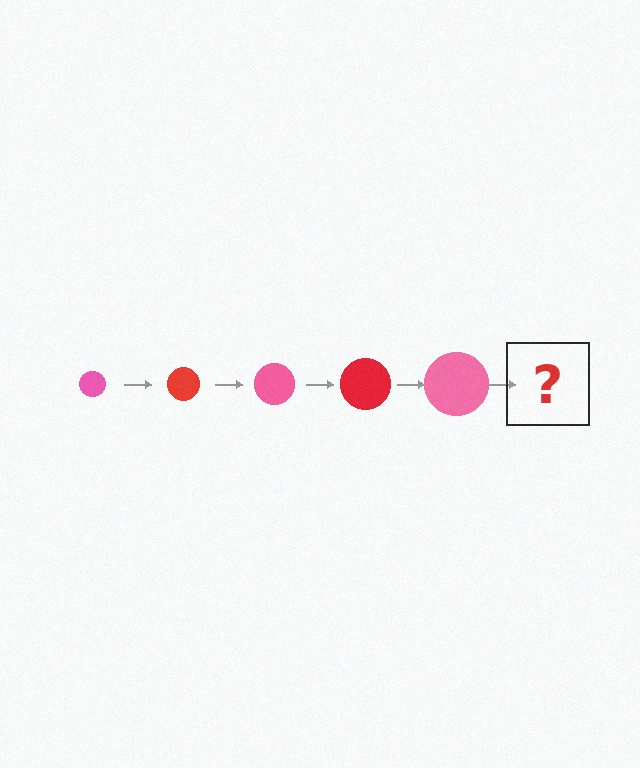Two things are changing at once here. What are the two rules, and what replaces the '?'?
The two rules are that the circle grows larger each step and the color cycles through pink and red. The '?' should be a red circle, larger than the previous one.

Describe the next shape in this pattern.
It should be a red circle, larger than the previous one.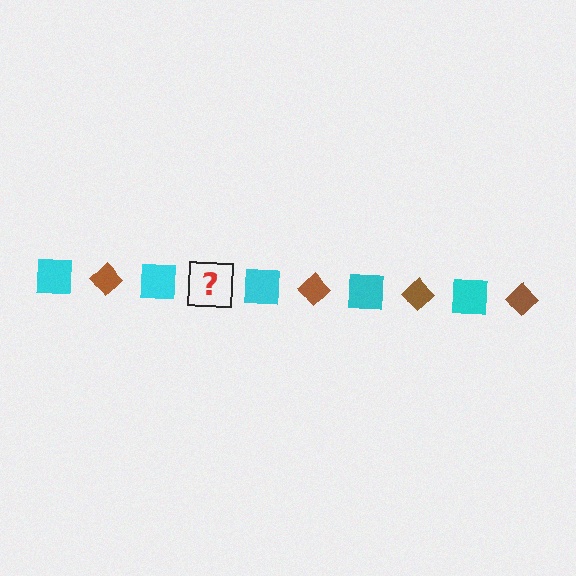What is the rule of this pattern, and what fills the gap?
The rule is that the pattern alternates between cyan square and brown diamond. The gap should be filled with a brown diamond.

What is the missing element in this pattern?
The missing element is a brown diamond.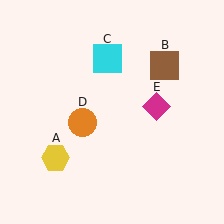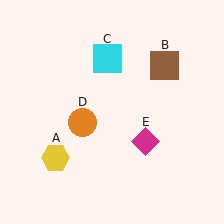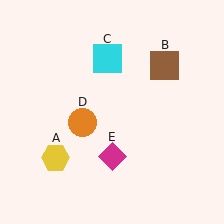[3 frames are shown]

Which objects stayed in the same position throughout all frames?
Yellow hexagon (object A) and brown square (object B) and cyan square (object C) and orange circle (object D) remained stationary.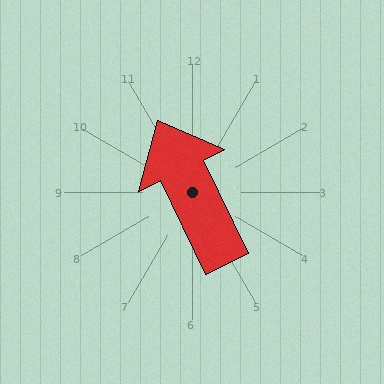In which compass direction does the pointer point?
Northwest.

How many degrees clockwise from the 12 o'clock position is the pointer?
Approximately 334 degrees.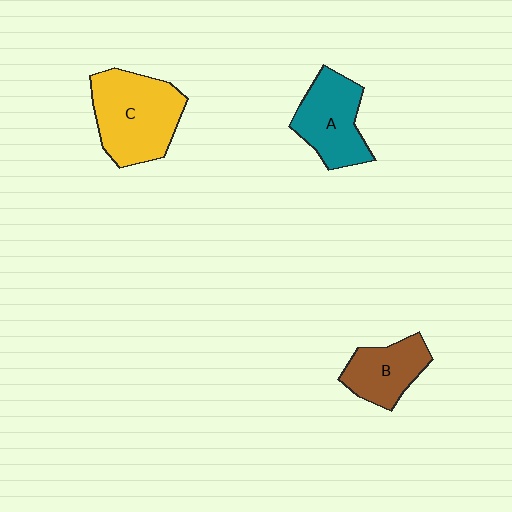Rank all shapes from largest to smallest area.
From largest to smallest: C (yellow), A (teal), B (brown).